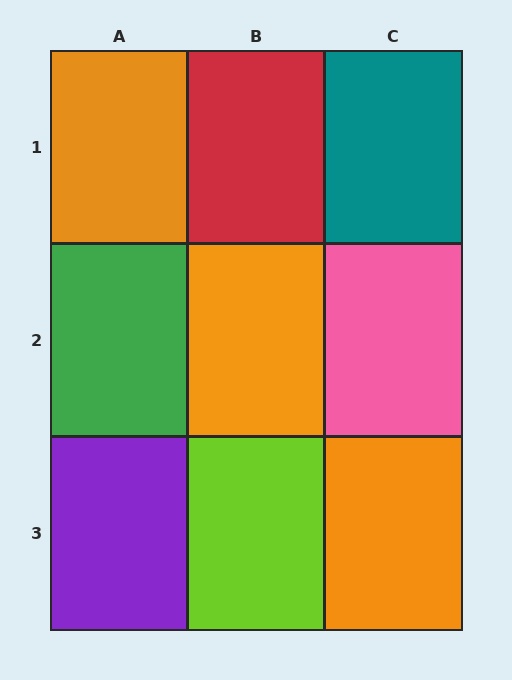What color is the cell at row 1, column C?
Teal.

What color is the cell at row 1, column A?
Orange.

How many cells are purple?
1 cell is purple.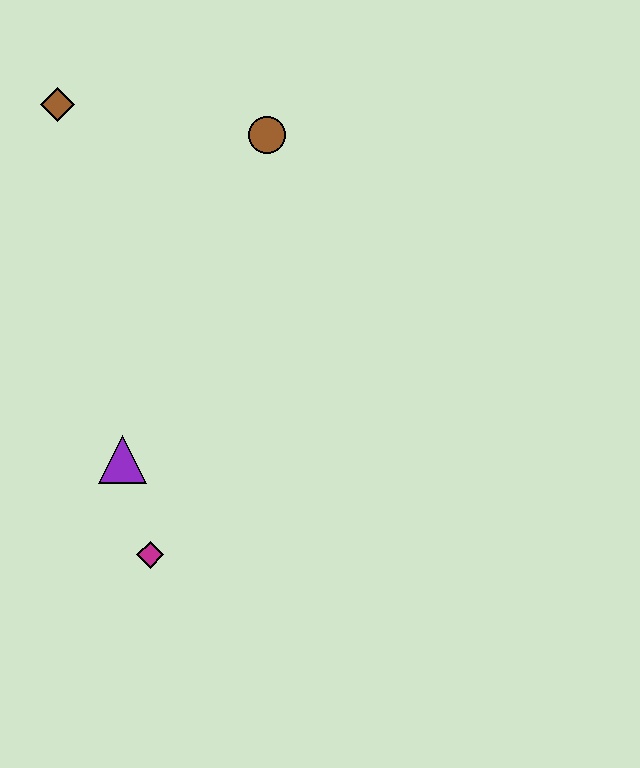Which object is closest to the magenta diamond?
The purple triangle is closest to the magenta diamond.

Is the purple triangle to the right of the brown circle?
No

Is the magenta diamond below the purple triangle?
Yes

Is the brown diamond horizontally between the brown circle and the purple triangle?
No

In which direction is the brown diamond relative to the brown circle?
The brown diamond is to the left of the brown circle.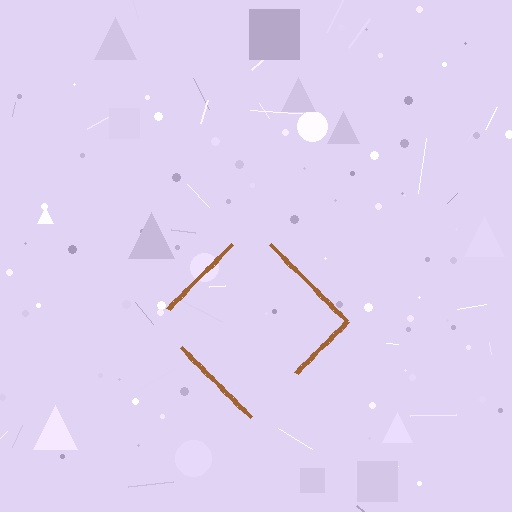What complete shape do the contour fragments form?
The contour fragments form a diamond.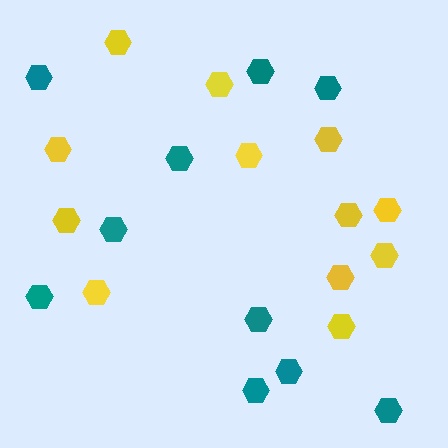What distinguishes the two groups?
There are 2 groups: one group of teal hexagons (10) and one group of yellow hexagons (12).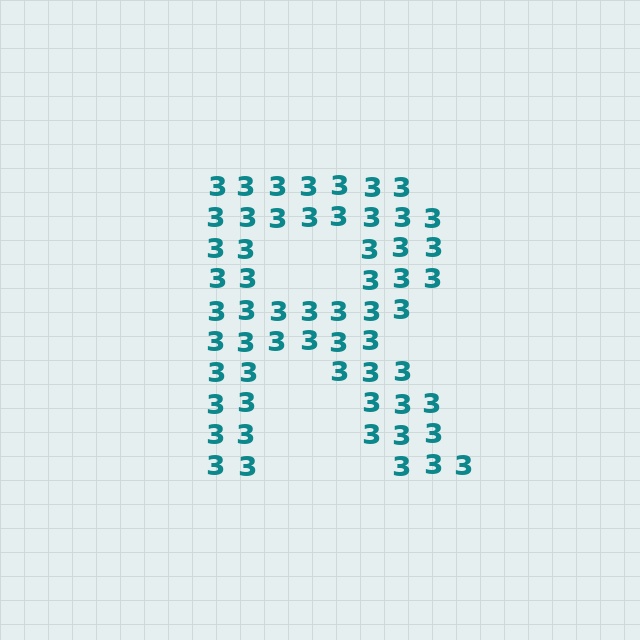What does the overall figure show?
The overall figure shows the letter R.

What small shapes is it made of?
It is made of small digit 3's.